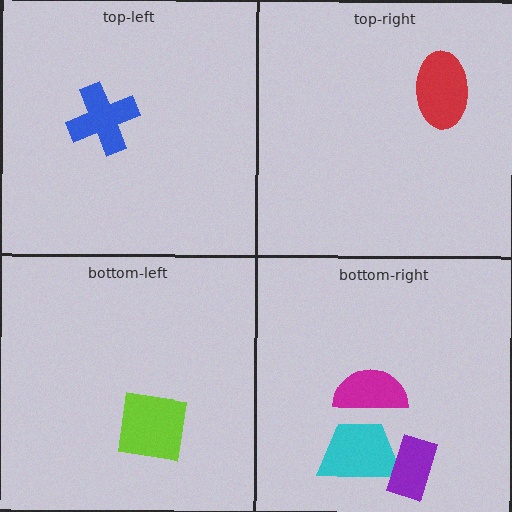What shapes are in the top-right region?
The red ellipse.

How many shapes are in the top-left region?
1.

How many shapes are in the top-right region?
1.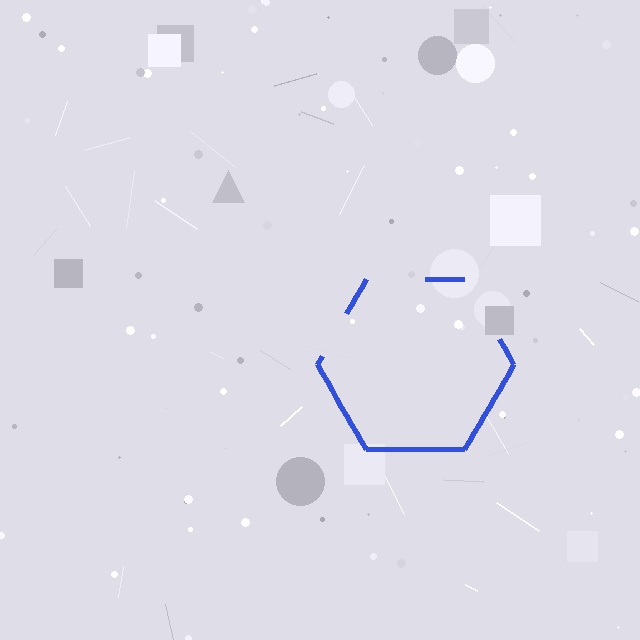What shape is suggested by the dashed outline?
The dashed outline suggests a hexagon.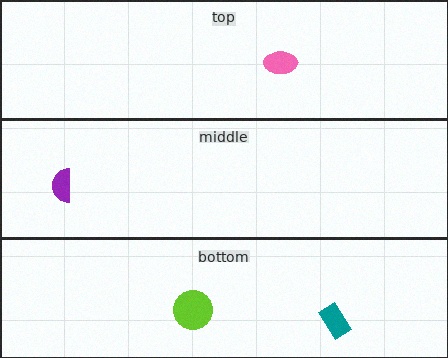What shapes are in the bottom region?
The teal rectangle, the lime circle.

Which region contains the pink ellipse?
The top region.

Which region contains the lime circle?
The bottom region.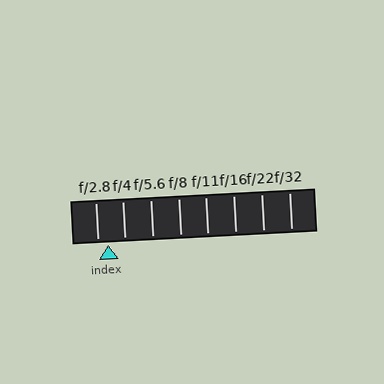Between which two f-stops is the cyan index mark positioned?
The index mark is between f/2.8 and f/4.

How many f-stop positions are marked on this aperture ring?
There are 8 f-stop positions marked.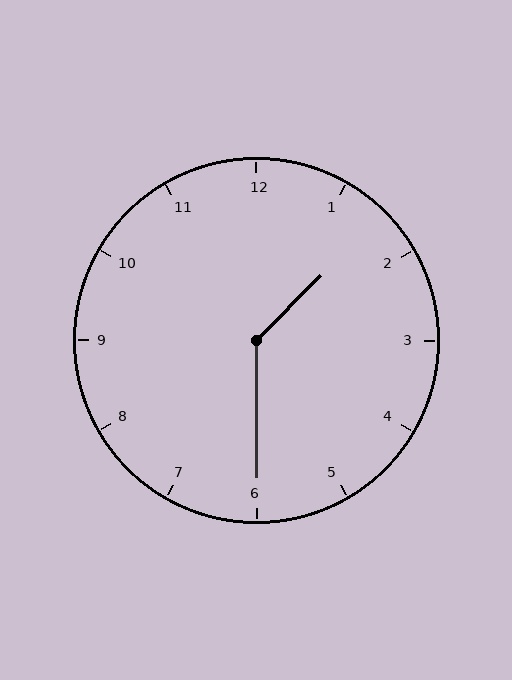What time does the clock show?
1:30.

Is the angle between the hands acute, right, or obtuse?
It is obtuse.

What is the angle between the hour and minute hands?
Approximately 135 degrees.